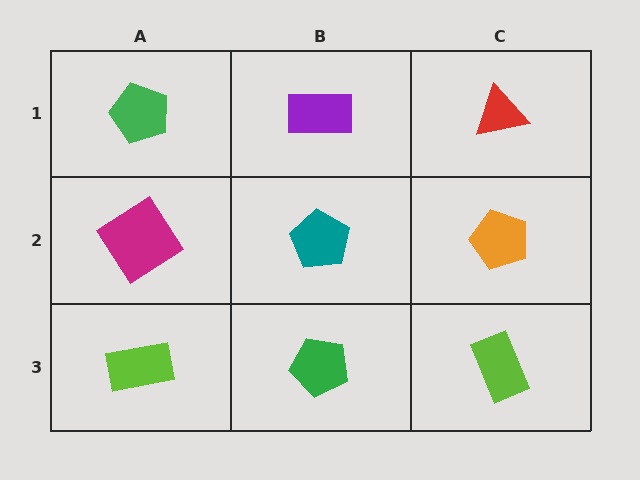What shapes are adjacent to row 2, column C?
A red triangle (row 1, column C), a lime rectangle (row 3, column C), a teal pentagon (row 2, column B).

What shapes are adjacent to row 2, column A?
A green pentagon (row 1, column A), a lime rectangle (row 3, column A), a teal pentagon (row 2, column B).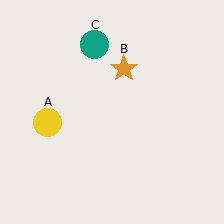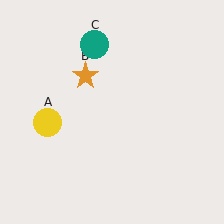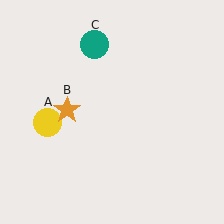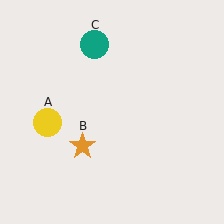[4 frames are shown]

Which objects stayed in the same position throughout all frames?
Yellow circle (object A) and teal circle (object C) remained stationary.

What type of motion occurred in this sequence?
The orange star (object B) rotated counterclockwise around the center of the scene.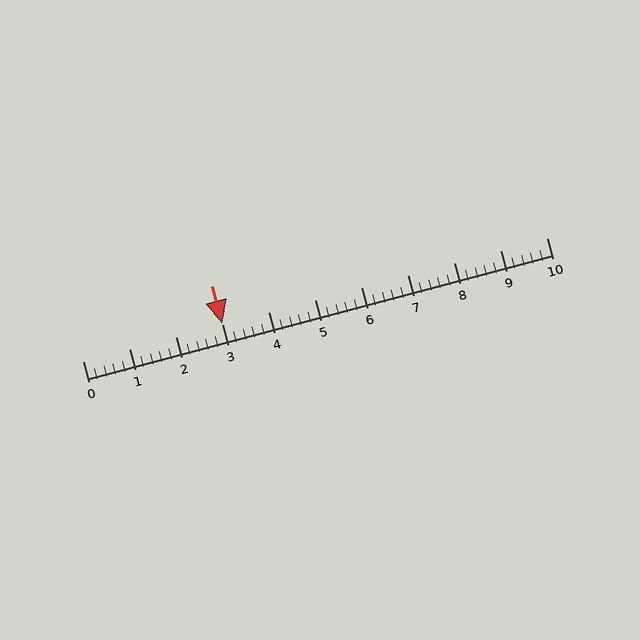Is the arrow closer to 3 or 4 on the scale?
The arrow is closer to 3.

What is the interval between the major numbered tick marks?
The major tick marks are spaced 1 units apart.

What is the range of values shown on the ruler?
The ruler shows values from 0 to 10.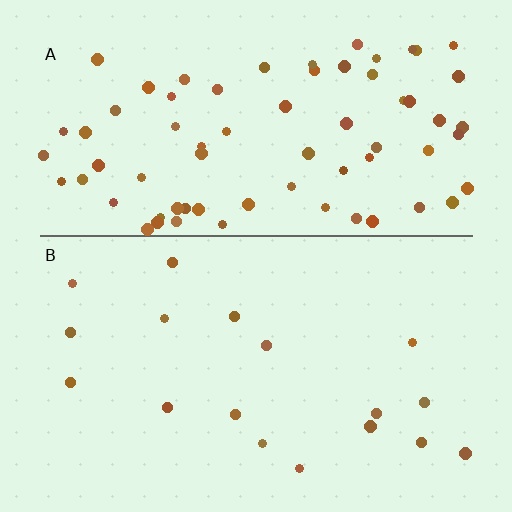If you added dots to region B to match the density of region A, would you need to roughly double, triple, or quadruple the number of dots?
Approximately quadruple.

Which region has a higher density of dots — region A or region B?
A (the top).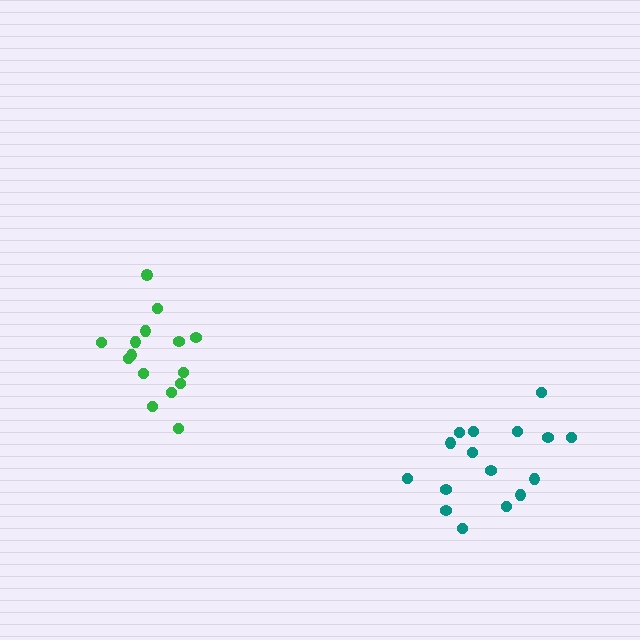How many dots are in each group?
Group 1: 16 dots, Group 2: 15 dots (31 total).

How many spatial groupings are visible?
There are 2 spatial groupings.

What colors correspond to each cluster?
The clusters are colored: teal, green.